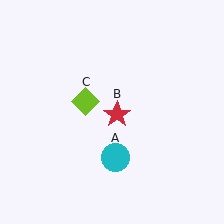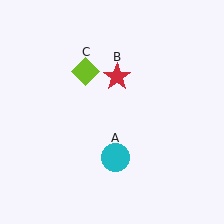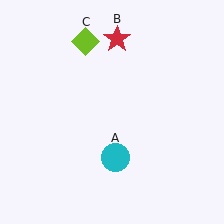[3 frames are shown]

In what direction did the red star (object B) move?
The red star (object B) moved up.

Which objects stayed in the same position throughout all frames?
Cyan circle (object A) remained stationary.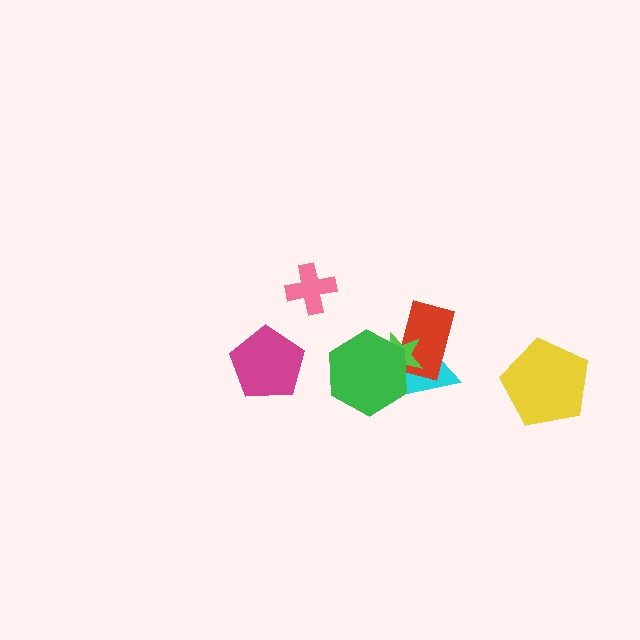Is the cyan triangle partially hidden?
Yes, it is partially covered by another shape.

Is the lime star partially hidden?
Yes, it is partially covered by another shape.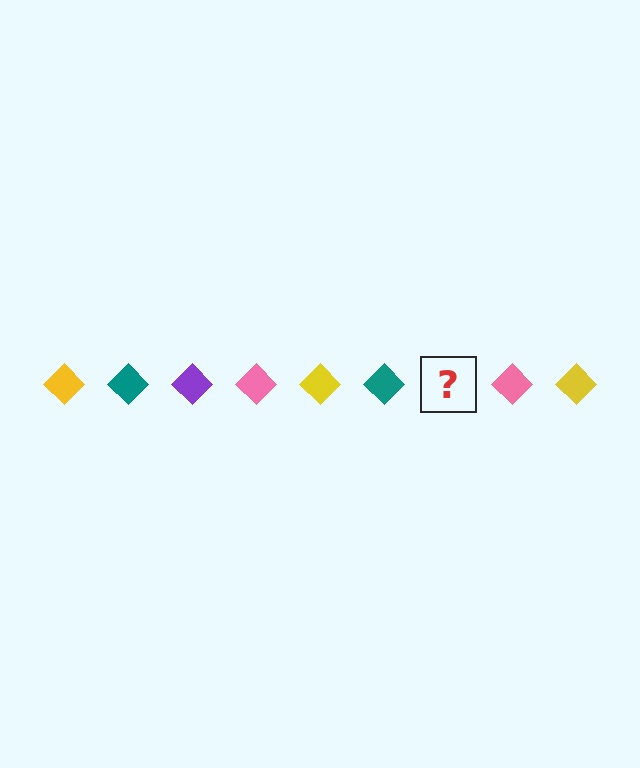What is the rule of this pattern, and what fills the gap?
The rule is that the pattern cycles through yellow, teal, purple, pink diamonds. The gap should be filled with a purple diamond.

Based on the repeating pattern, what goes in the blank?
The blank should be a purple diamond.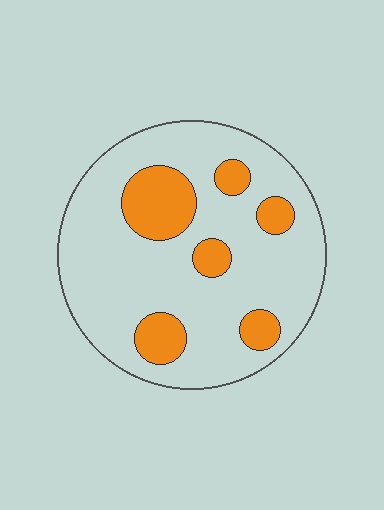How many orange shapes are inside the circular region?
6.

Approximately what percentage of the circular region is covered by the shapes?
Approximately 20%.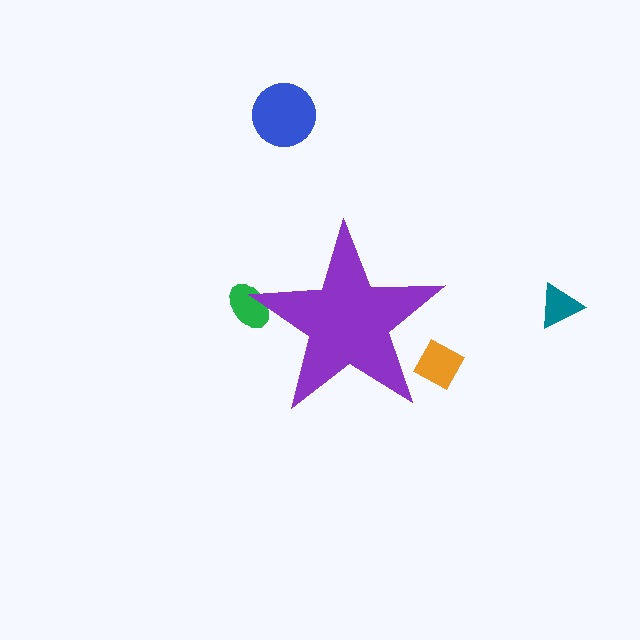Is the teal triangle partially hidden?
No, the teal triangle is fully visible.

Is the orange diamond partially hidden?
Yes, the orange diamond is partially hidden behind the purple star.